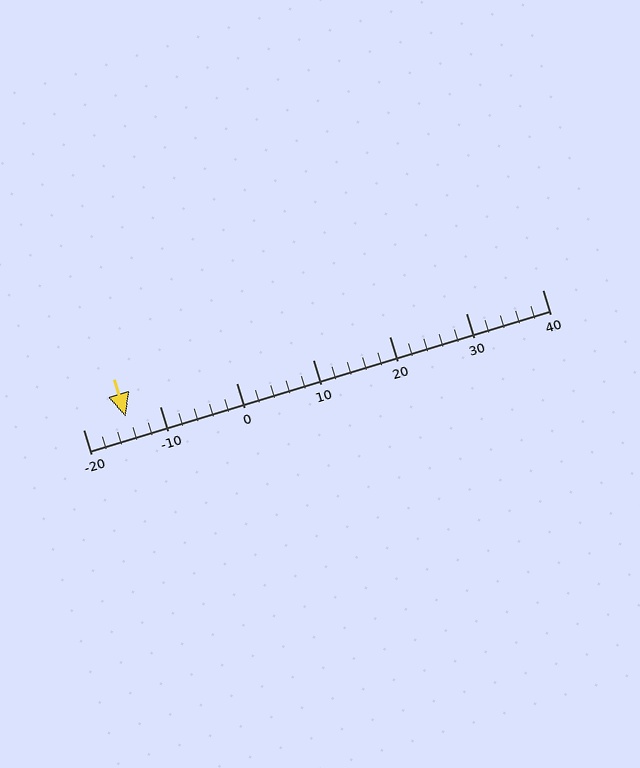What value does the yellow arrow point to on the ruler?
The yellow arrow points to approximately -14.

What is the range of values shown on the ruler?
The ruler shows values from -20 to 40.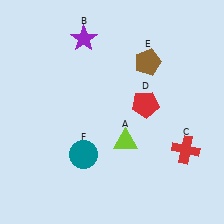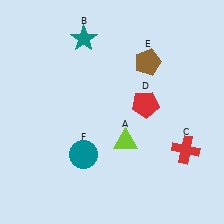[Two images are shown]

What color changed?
The star (B) changed from purple in Image 1 to teal in Image 2.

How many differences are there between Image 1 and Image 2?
There is 1 difference between the two images.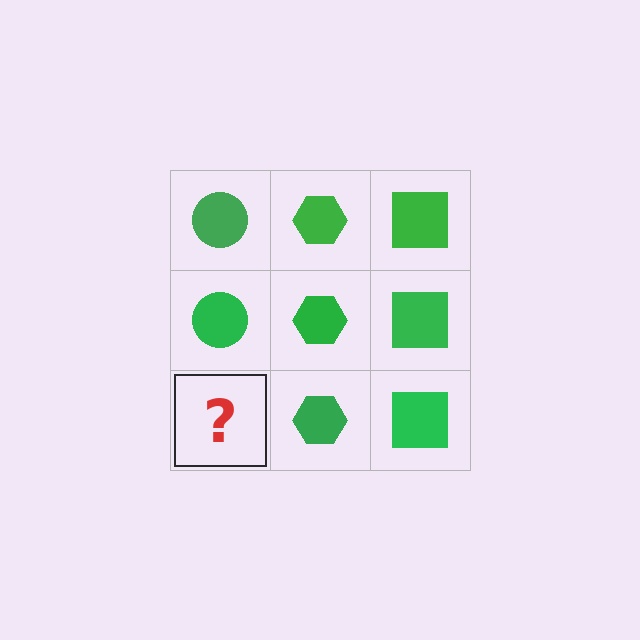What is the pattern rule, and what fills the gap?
The rule is that each column has a consistent shape. The gap should be filled with a green circle.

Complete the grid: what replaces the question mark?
The question mark should be replaced with a green circle.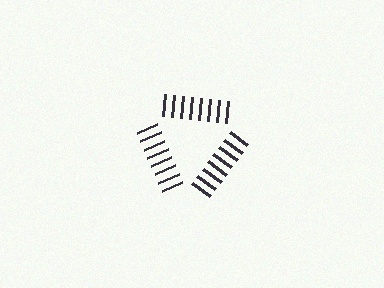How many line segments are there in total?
24 — 8 along each of the 3 edges.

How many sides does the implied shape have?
3 sides — the line-ends trace a triangle.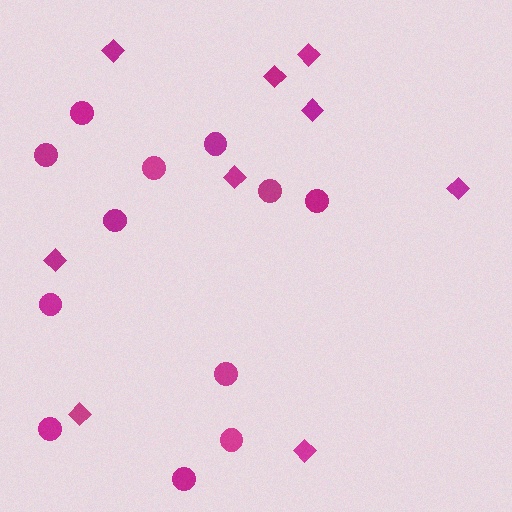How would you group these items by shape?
There are 2 groups: one group of circles (12) and one group of diamonds (9).